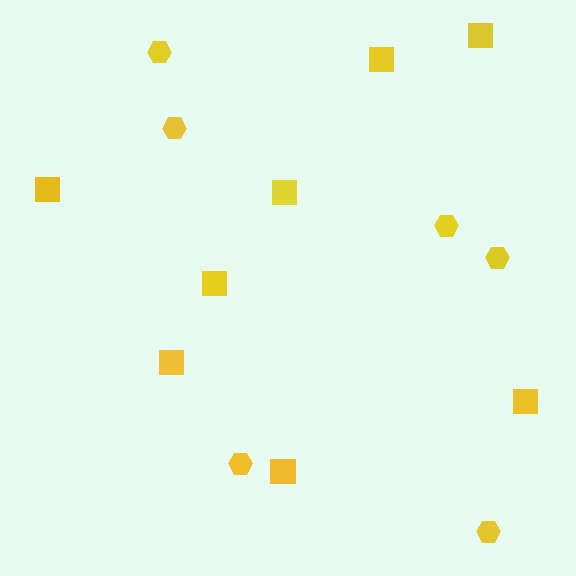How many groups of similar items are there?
There are 2 groups: one group of hexagons (6) and one group of squares (8).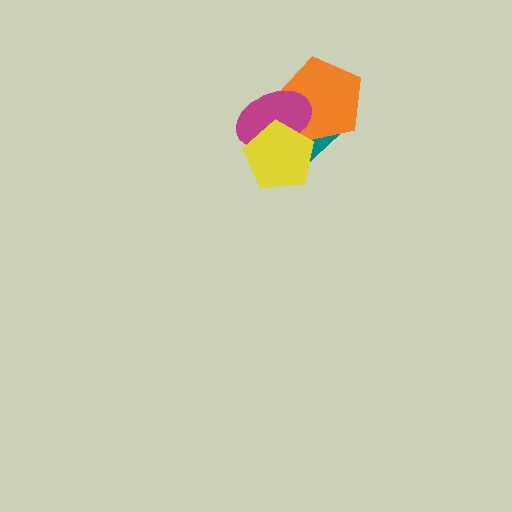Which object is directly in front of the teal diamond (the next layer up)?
The orange pentagon is directly in front of the teal diamond.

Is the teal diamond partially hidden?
Yes, it is partially covered by another shape.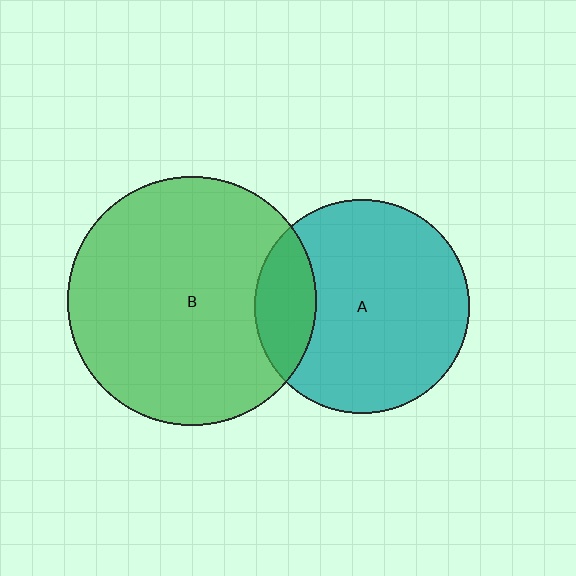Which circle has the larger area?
Circle B (green).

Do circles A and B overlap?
Yes.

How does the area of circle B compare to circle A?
Approximately 1.3 times.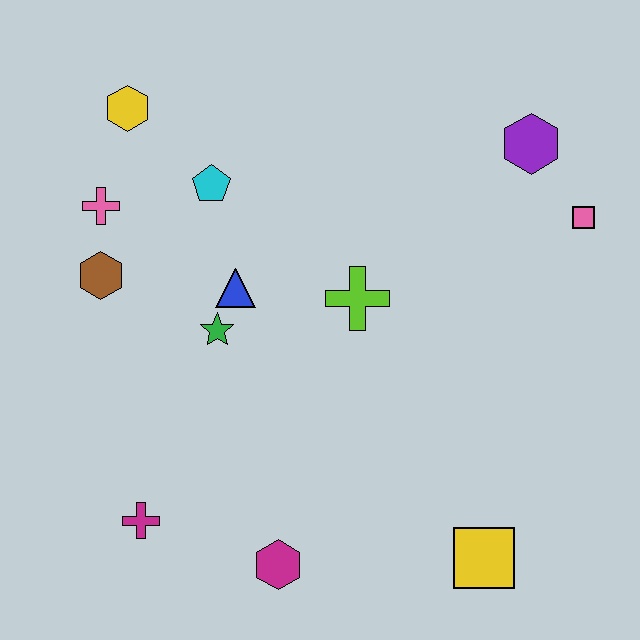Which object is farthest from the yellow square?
The yellow hexagon is farthest from the yellow square.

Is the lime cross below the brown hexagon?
Yes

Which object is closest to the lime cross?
The blue triangle is closest to the lime cross.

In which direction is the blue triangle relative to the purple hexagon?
The blue triangle is to the left of the purple hexagon.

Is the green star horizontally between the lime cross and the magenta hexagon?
No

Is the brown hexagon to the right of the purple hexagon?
No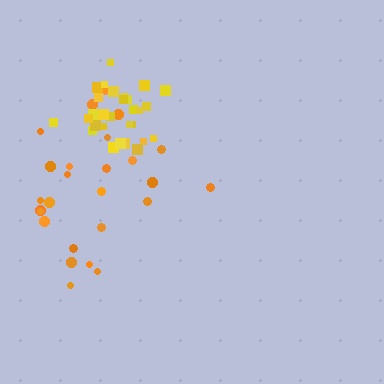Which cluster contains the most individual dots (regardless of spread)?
Yellow (29).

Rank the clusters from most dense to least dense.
yellow, orange.